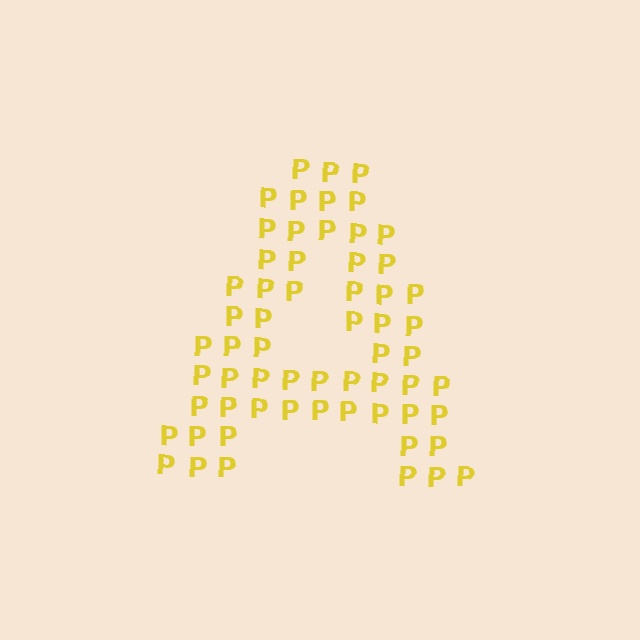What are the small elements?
The small elements are letter P's.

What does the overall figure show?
The overall figure shows the letter A.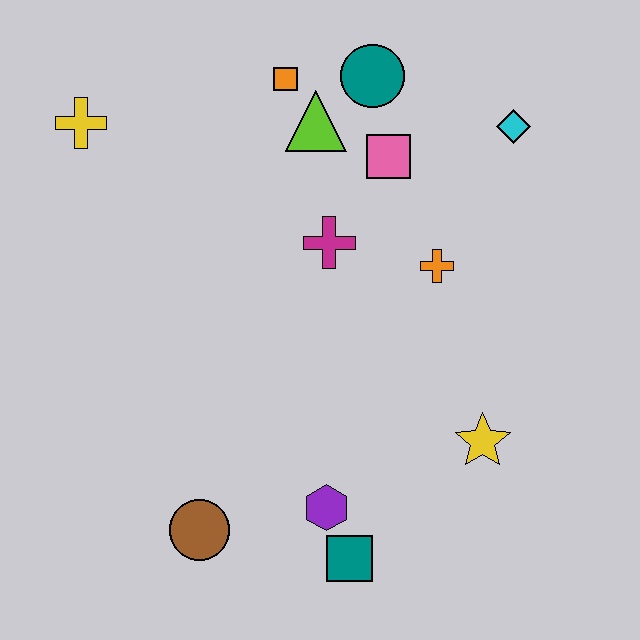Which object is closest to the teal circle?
The lime triangle is closest to the teal circle.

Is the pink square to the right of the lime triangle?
Yes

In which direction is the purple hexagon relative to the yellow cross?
The purple hexagon is below the yellow cross.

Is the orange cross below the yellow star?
No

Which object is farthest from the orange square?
The teal square is farthest from the orange square.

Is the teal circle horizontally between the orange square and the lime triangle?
No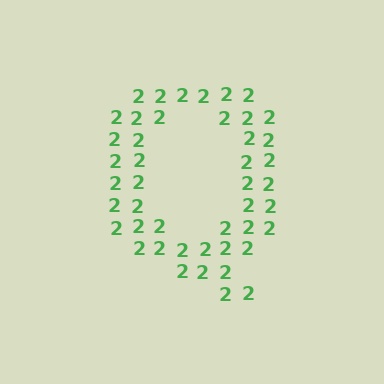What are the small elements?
The small elements are digit 2's.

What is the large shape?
The large shape is the letter Q.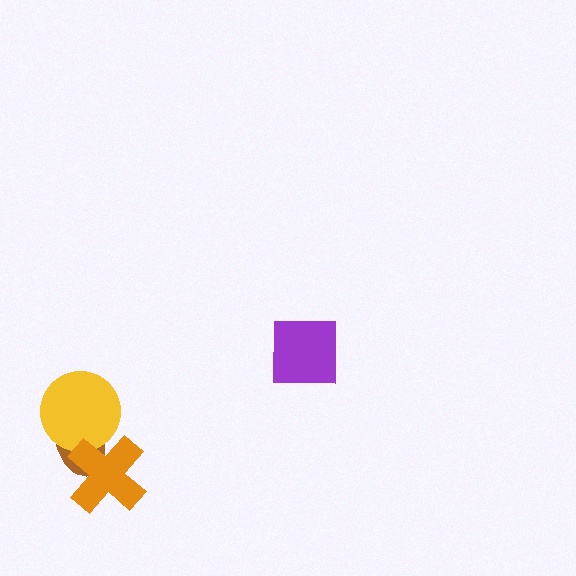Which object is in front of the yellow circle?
The orange cross is in front of the yellow circle.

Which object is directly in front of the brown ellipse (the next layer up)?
The yellow circle is directly in front of the brown ellipse.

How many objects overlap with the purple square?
0 objects overlap with the purple square.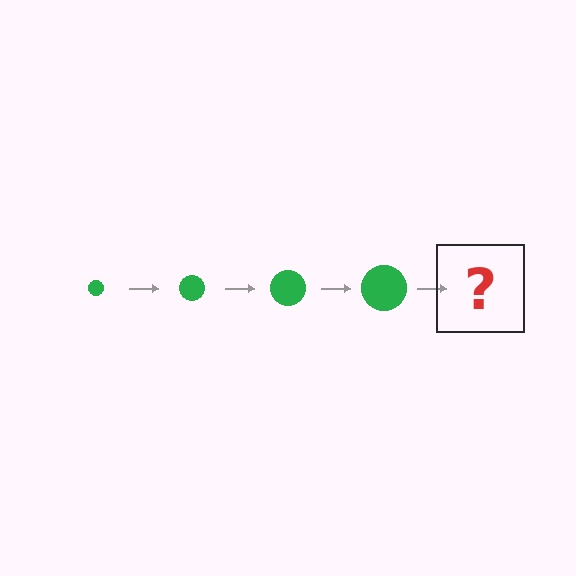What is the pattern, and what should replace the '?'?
The pattern is that the circle gets progressively larger each step. The '?' should be a green circle, larger than the previous one.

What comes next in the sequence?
The next element should be a green circle, larger than the previous one.